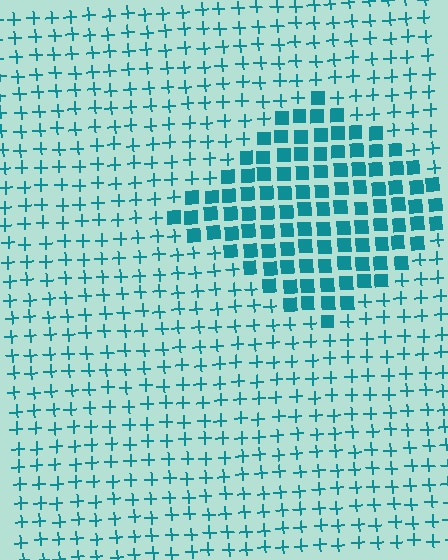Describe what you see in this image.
The image is filled with small teal elements arranged in a uniform grid. A diamond-shaped region contains squares, while the surrounding area contains plus signs. The boundary is defined purely by the change in element shape.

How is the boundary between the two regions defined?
The boundary is defined by a change in element shape: squares inside vs. plus signs outside. All elements share the same color and spacing.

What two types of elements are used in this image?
The image uses squares inside the diamond region and plus signs outside it.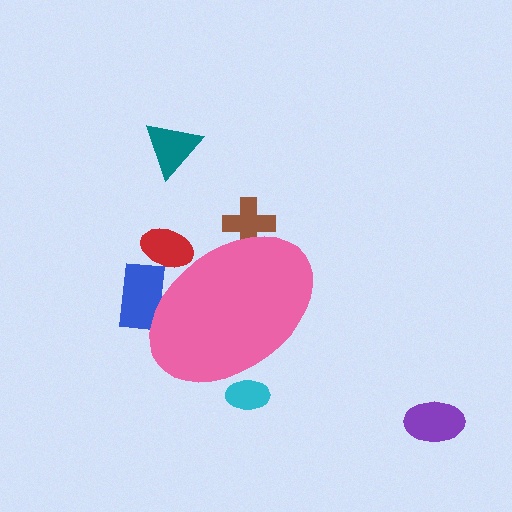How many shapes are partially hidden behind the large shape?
4 shapes are partially hidden.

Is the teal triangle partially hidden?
No, the teal triangle is fully visible.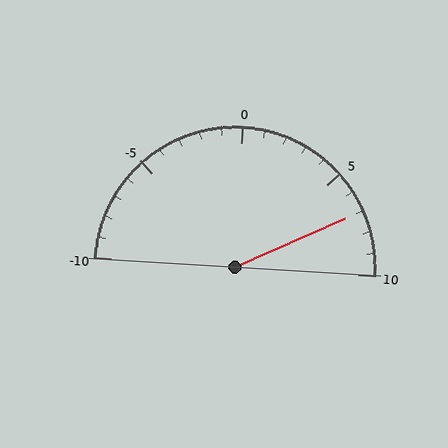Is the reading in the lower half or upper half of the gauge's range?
The reading is in the upper half of the range (-10 to 10).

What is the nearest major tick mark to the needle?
The nearest major tick mark is 5.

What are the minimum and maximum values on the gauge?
The gauge ranges from -10 to 10.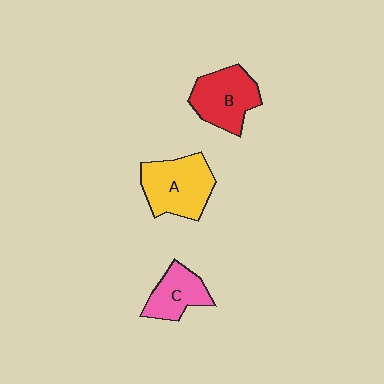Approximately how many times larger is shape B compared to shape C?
Approximately 1.4 times.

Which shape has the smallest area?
Shape C (pink).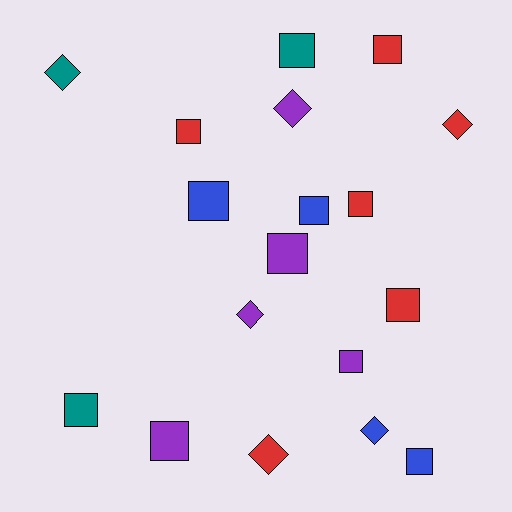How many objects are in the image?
There are 18 objects.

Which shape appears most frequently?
Square, with 12 objects.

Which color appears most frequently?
Red, with 6 objects.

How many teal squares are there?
There are 2 teal squares.